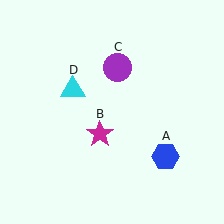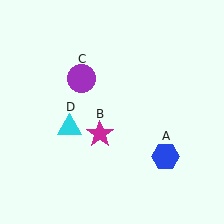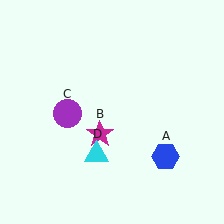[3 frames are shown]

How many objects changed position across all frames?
2 objects changed position: purple circle (object C), cyan triangle (object D).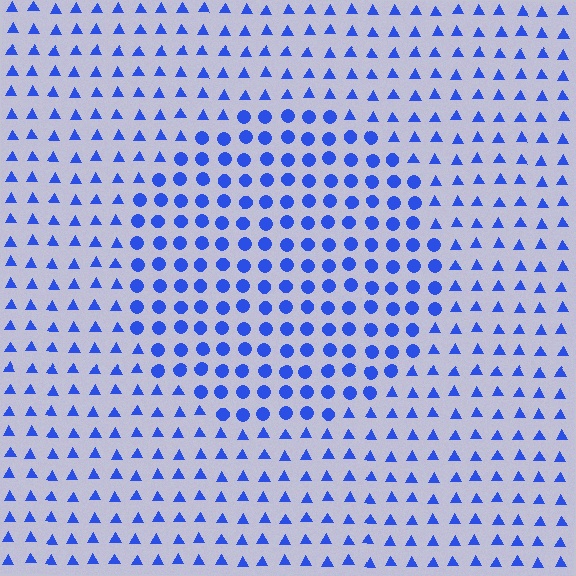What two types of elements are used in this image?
The image uses circles inside the circle region and triangles outside it.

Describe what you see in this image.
The image is filled with small blue elements arranged in a uniform grid. A circle-shaped region contains circles, while the surrounding area contains triangles. The boundary is defined purely by the change in element shape.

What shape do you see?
I see a circle.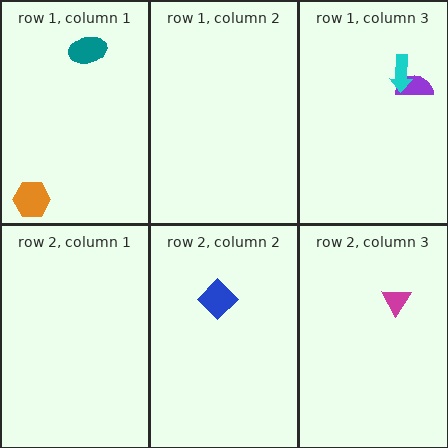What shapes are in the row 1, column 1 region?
The orange hexagon, the teal ellipse.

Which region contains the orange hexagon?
The row 1, column 1 region.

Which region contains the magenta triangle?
The row 2, column 3 region.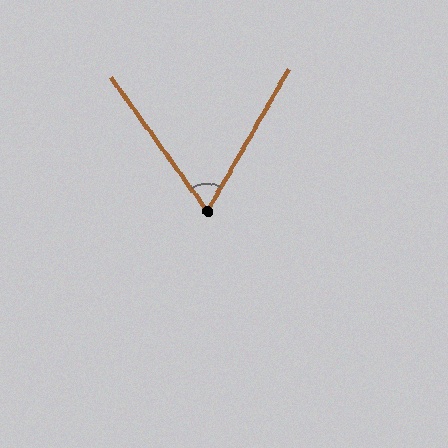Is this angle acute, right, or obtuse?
It is acute.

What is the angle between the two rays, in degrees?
Approximately 66 degrees.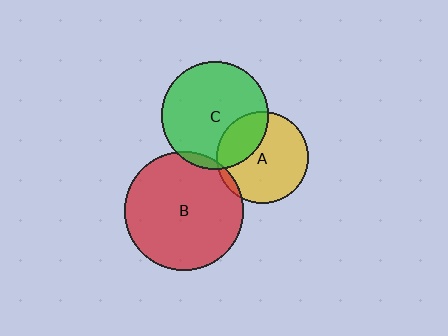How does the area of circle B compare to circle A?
Approximately 1.7 times.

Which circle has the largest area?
Circle B (red).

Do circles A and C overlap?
Yes.